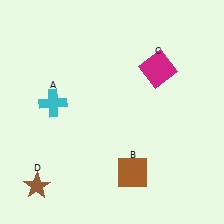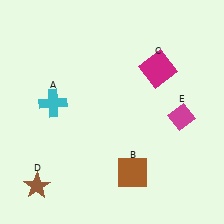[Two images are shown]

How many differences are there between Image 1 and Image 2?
There is 1 difference between the two images.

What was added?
A magenta diamond (E) was added in Image 2.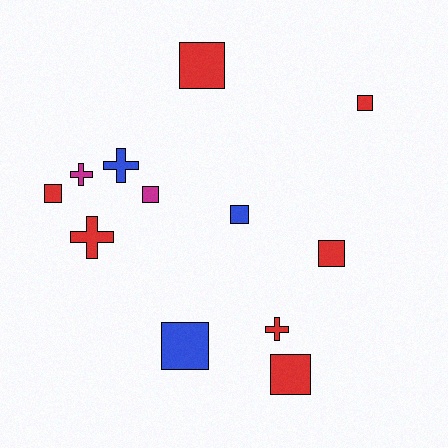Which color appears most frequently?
Red, with 7 objects.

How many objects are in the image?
There are 12 objects.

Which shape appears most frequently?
Square, with 8 objects.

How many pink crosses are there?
There are no pink crosses.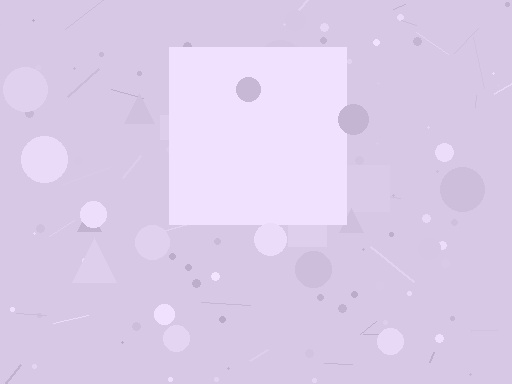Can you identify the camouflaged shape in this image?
The camouflaged shape is a square.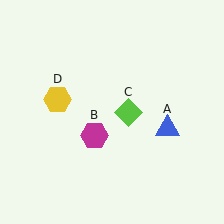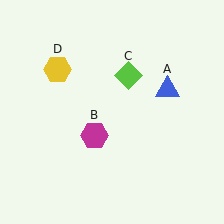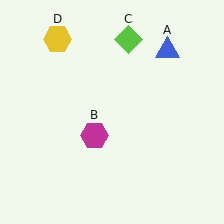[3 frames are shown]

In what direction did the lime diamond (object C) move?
The lime diamond (object C) moved up.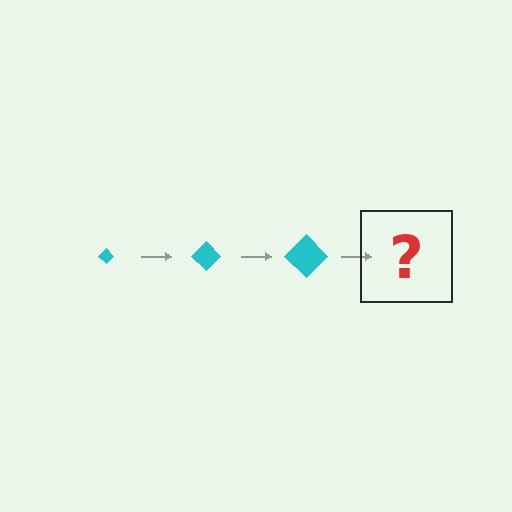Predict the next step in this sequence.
The next step is a cyan diamond, larger than the previous one.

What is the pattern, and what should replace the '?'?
The pattern is that the diamond gets progressively larger each step. The '?' should be a cyan diamond, larger than the previous one.